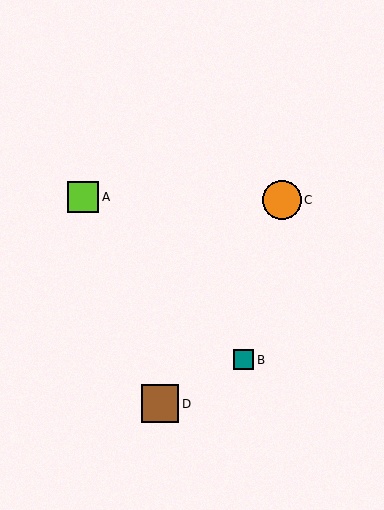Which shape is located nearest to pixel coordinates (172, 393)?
The brown square (labeled D) at (160, 404) is nearest to that location.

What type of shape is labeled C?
Shape C is an orange circle.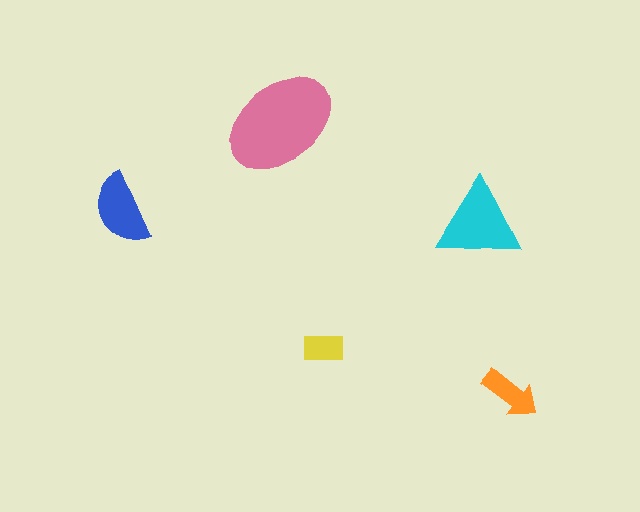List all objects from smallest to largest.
The yellow rectangle, the orange arrow, the blue semicircle, the cyan triangle, the pink ellipse.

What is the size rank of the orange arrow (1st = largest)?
4th.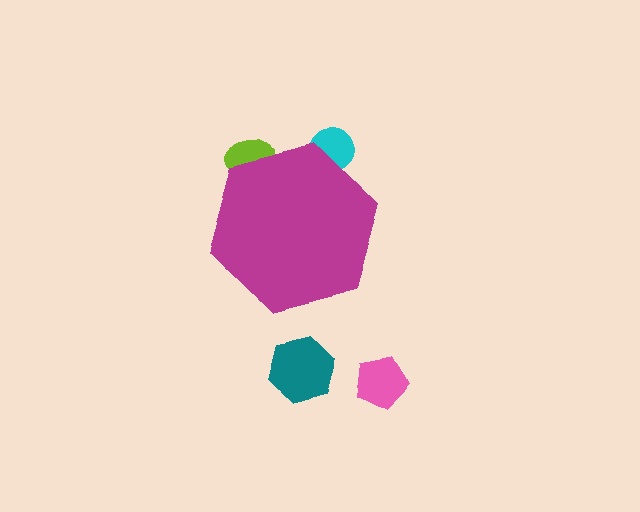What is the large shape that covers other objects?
A magenta hexagon.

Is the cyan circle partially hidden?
Yes, the cyan circle is partially hidden behind the magenta hexagon.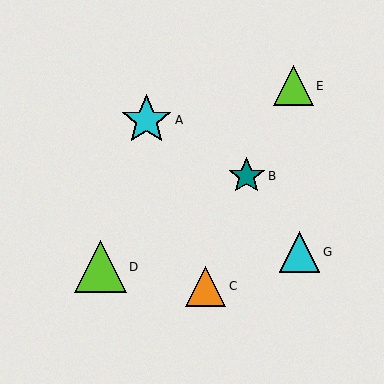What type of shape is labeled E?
Shape E is a lime triangle.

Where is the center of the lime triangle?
The center of the lime triangle is at (100, 267).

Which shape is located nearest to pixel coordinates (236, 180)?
The teal star (labeled B) at (247, 176) is nearest to that location.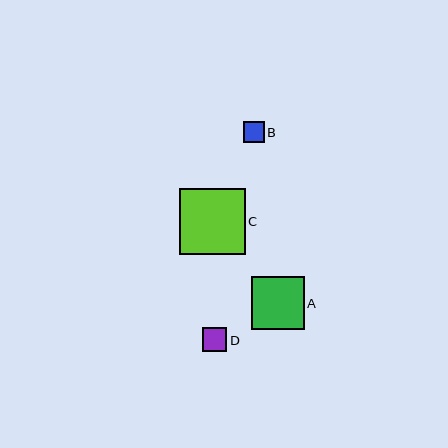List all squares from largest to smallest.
From largest to smallest: C, A, D, B.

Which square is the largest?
Square C is the largest with a size of approximately 66 pixels.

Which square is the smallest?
Square B is the smallest with a size of approximately 20 pixels.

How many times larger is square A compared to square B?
Square A is approximately 2.6 times the size of square B.